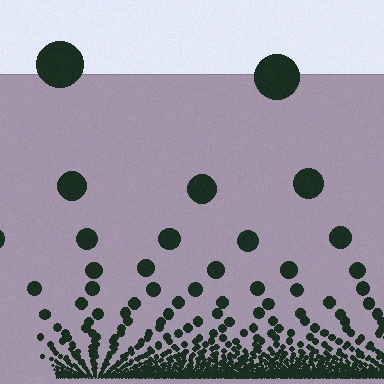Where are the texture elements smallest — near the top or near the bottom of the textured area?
Near the bottom.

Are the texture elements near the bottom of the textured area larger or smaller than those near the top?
Smaller. The gradient is inverted — elements near the bottom are smaller and denser.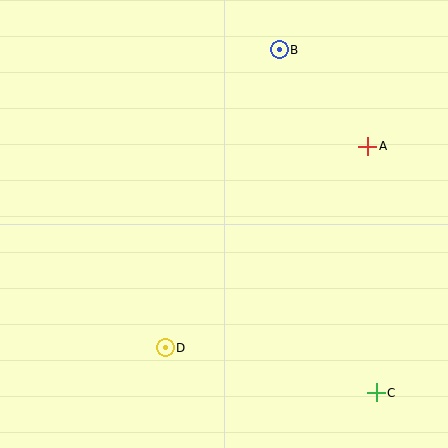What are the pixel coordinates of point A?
Point A is at (368, 146).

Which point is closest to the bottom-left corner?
Point D is closest to the bottom-left corner.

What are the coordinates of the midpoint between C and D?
The midpoint between C and D is at (271, 370).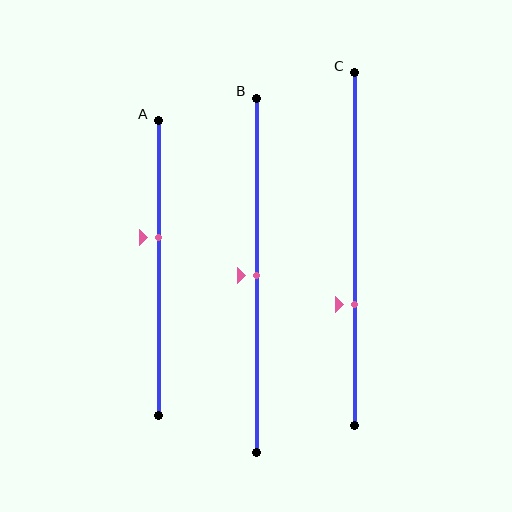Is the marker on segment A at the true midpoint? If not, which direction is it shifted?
No, the marker on segment A is shifted upward by about 10% of the segment length.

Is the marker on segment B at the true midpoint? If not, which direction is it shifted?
Yes, the marker on segment B is at the true midpoint.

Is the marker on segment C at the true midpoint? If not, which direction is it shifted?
No, the marker on segment C is shifted downward by about 16% of the segment length.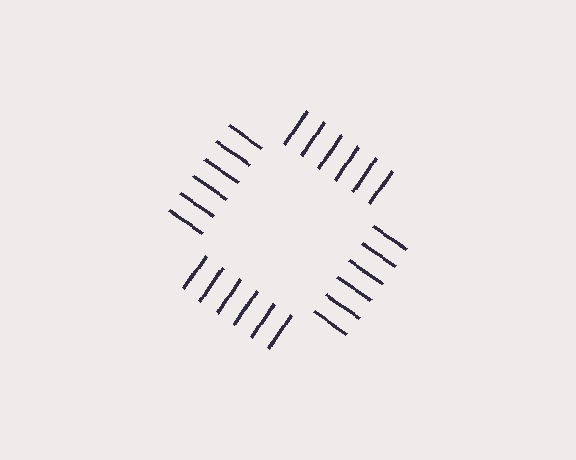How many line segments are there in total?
24 — 6 along each of the 4 edges.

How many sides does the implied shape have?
4 sides — the line-ends trace a square.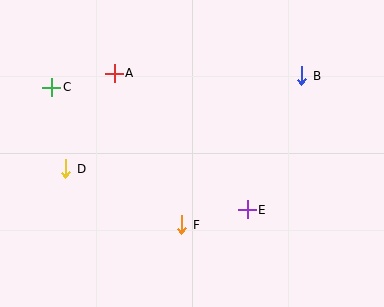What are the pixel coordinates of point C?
Point C is at (52, 87).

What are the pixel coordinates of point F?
Point F is at (182, 225).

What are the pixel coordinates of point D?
Point D is at (66, 169).